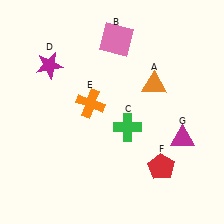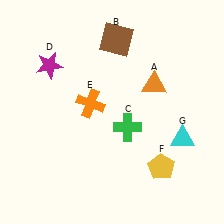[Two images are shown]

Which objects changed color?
B changed from pink to brown. F changed from red to yellow. G changed from magenta to cyan.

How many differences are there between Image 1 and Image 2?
There are 3 differences between the two images.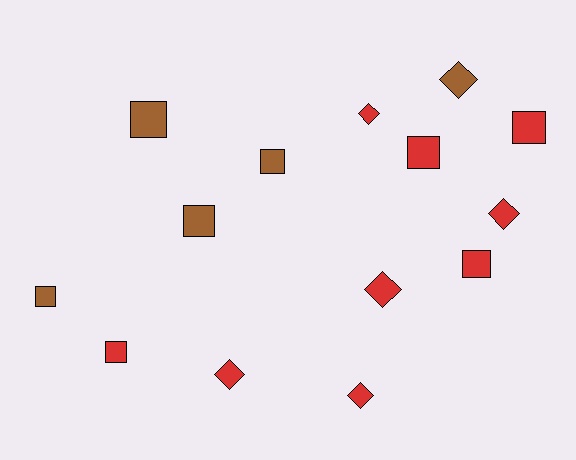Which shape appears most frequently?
Square, with 8 objects.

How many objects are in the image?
There are 14 objects.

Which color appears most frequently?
Red, with 9 objects.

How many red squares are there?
There are 4 red squares.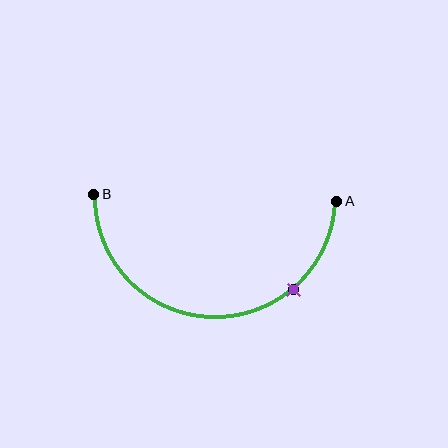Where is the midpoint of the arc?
The arc midpoint is the point on the curve farthest from the straight line joining A and B. It sits below that line.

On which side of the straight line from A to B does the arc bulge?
The arc bulges below the straight line connecting A and B.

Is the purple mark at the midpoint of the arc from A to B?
No. The purple mark lies on the arc but is closer to endpoint A. The arc midpoint would be at the point on the curve equidistant along the arc from both A and B.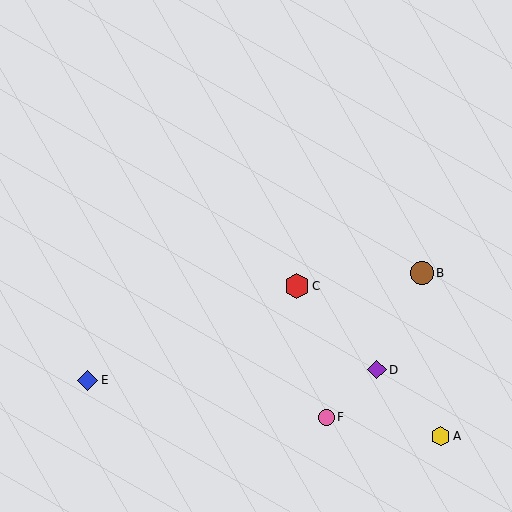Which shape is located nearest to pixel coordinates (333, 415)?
The pink circle (labeled F) at (326, 417) is nearest to that location.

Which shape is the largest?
The red hexagon (labeled C) is the largest.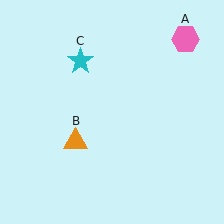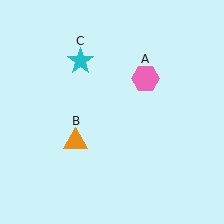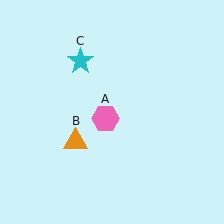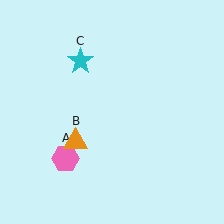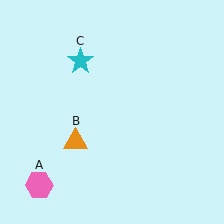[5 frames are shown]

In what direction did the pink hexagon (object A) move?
The pink hexagon (object A) moved down and to the left.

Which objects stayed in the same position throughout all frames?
Orange triangle (object B) and cyan star (object C) remained stationary.